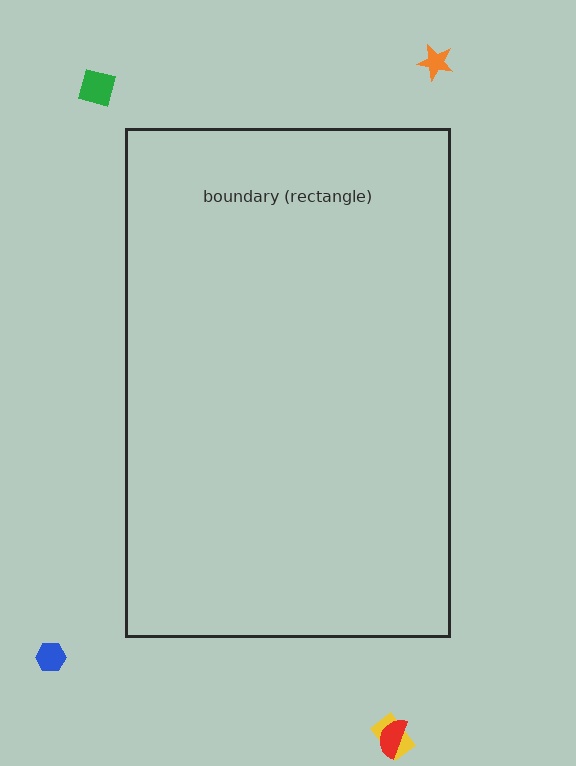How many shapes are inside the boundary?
0 inside, 5 outside.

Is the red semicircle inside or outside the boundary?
Outside.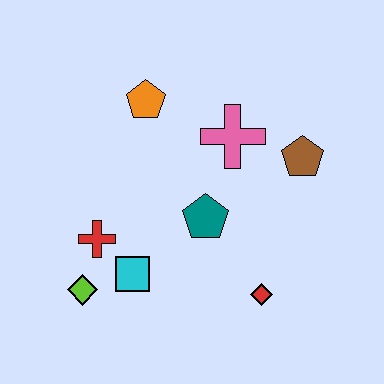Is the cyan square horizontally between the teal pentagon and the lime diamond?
Yes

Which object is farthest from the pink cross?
The lime diamond is farthest from the pink cross.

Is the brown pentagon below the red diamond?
No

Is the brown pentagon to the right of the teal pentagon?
Yes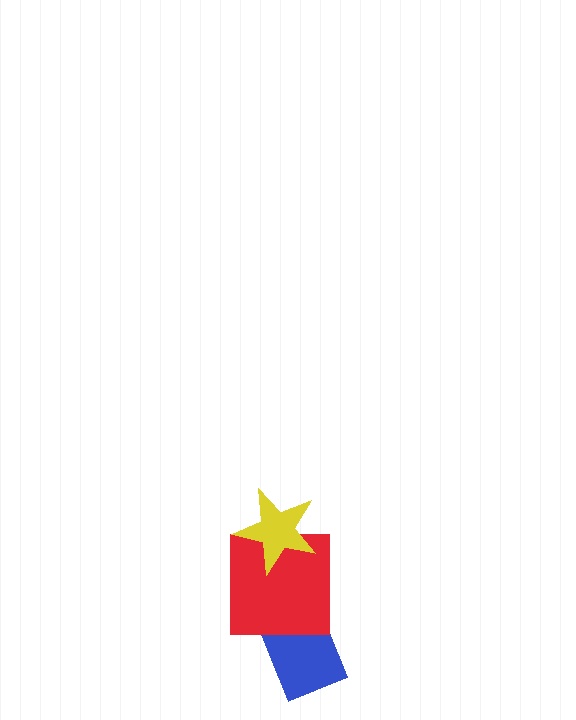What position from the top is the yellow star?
The yellow star is 1st from the top.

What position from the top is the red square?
The red square is 2nd from the top.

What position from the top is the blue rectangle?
The blue rectangle is 3rd from the top.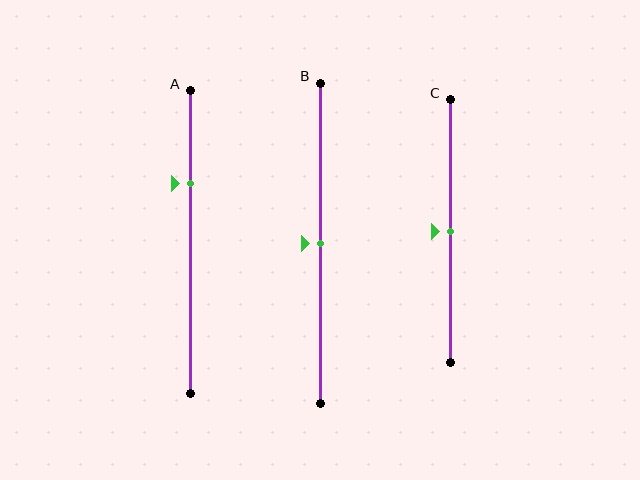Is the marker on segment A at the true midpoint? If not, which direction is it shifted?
No, the marker on segment A is shifted upward by about 19% of the segment length.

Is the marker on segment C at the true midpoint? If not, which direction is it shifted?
Yes, the marker on segment C is at the true midpoint.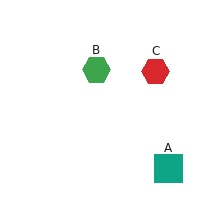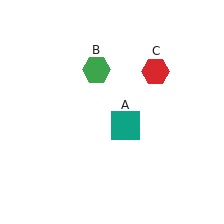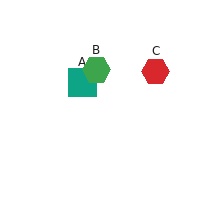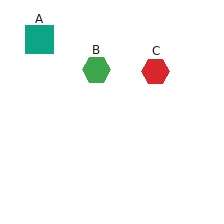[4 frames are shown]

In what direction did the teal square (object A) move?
The teal square (object A) moved up and to the left.